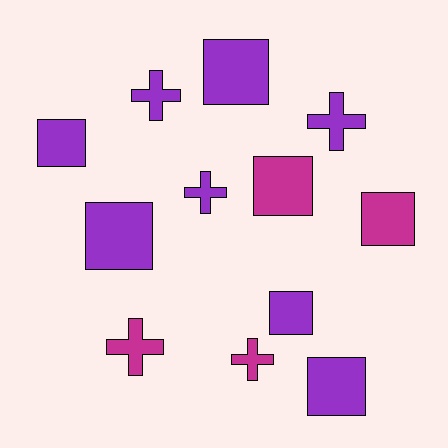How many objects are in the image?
There are 12 objects.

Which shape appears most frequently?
Square, with 7 objects.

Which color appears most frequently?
Purple, with 8 objects.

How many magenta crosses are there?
There are 2 magenta crosses.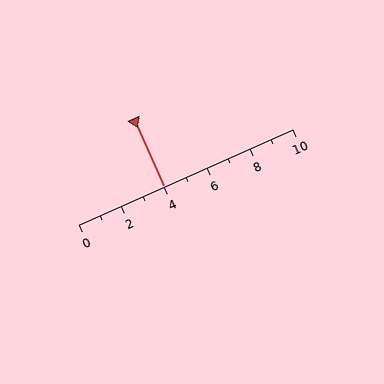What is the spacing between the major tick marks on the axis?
The major ticks are spaced 2 apart.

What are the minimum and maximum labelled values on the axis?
The axis runs from 0 to 10.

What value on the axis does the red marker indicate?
The marker indicates approximately 4.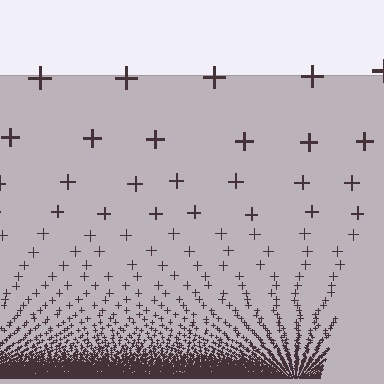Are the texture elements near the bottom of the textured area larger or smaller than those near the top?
Smaller. The gradient is inverted — elements near the bottom are smaller and denser.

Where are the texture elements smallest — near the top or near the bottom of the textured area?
Near the bottom.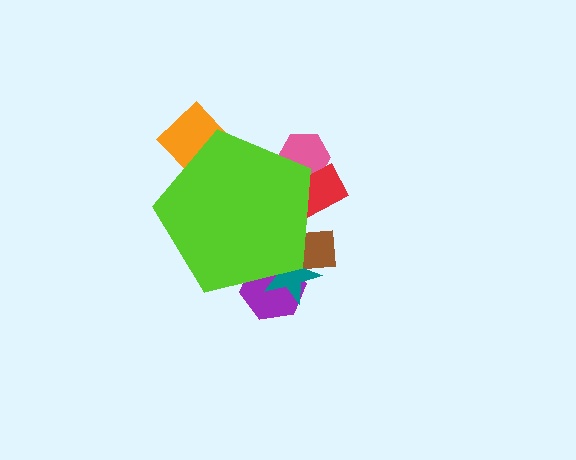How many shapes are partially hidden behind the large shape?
6 shapes are partially hidden.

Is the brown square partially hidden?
Yes, the brown square is partially hidden behind the lime pentagon.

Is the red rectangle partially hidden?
Yes, the red rectangle is partially hidden behind the lime pentagon.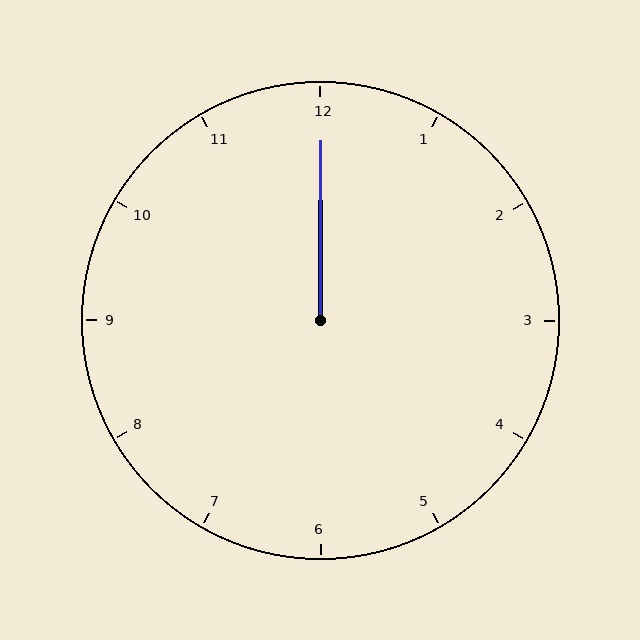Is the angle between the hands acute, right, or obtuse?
It is acute.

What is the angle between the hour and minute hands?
Approximately 0 degrees.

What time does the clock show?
12:00.